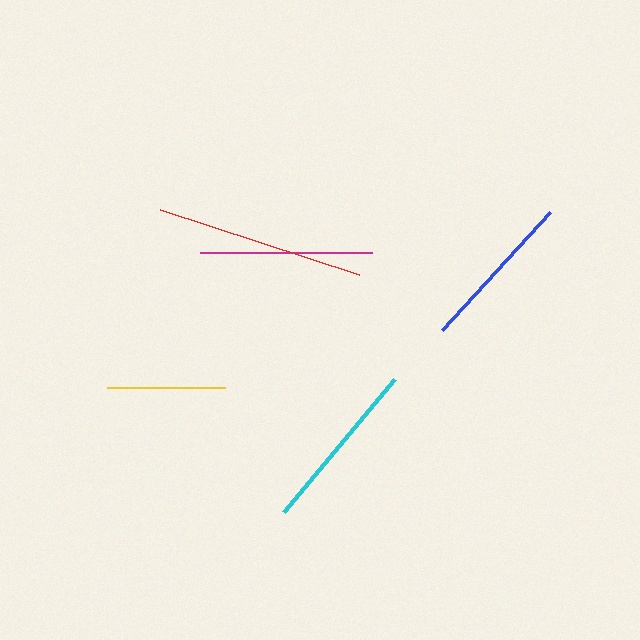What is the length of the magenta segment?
The magenta segment is approximately 172 pixels long.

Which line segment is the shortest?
The yellow line is the shortest at approximately 119 pixels.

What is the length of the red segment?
The red segment is approximately 209 pixels long.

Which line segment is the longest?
The red line is the longest at approximately 209 pixels.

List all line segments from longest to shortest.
From longest to shortest: red, cyan, magenta, blue, yellow.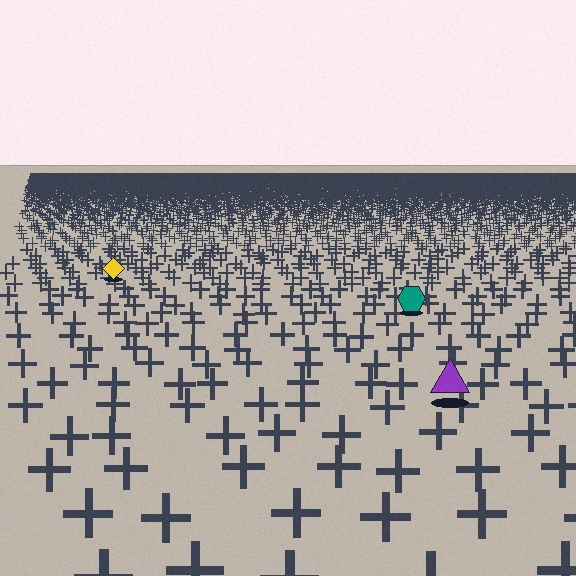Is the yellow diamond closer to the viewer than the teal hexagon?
No. The teal hexagon is closer — you can tell from the texture gradient: the ground texture is coarser near it.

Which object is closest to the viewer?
The purple triangle is closest. The texture marks near it are larger and more spread out.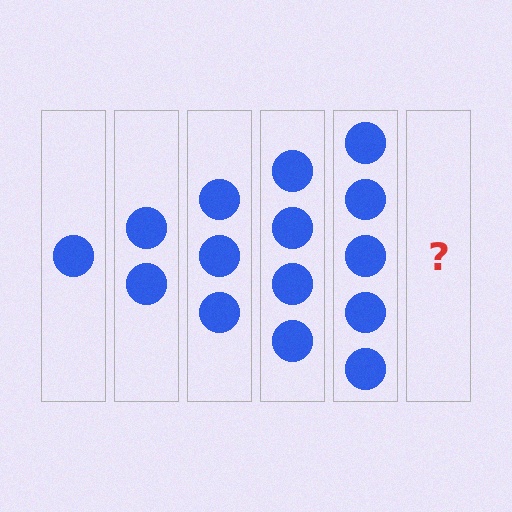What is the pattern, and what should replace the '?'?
The pattern is that each step adds one more circle. The '?' should be 6 circles.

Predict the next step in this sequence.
The next step is 6 circles.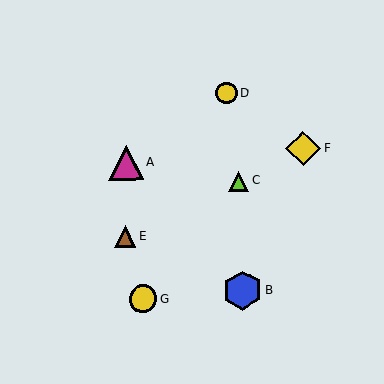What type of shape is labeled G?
Shape G is a yellow circle.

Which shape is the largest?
The blue hexagon (labeled B) is the largest.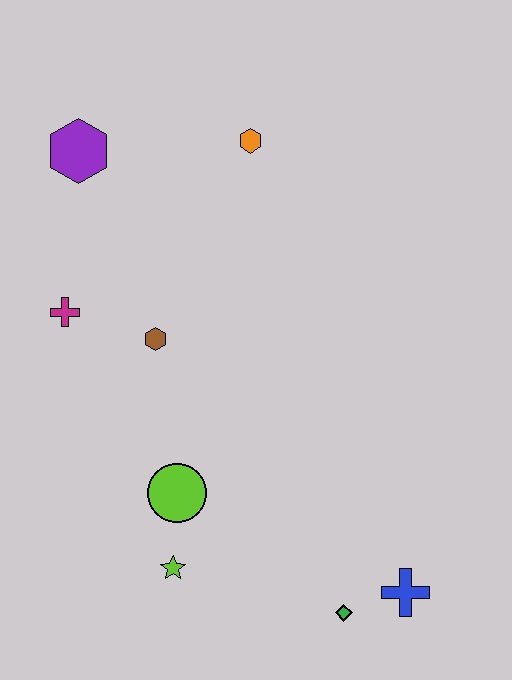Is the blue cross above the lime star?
No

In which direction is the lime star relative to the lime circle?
The lime star is below the lime circle.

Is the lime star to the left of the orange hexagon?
Yes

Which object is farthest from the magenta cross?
The blue cross is farthest from the magenta cross.